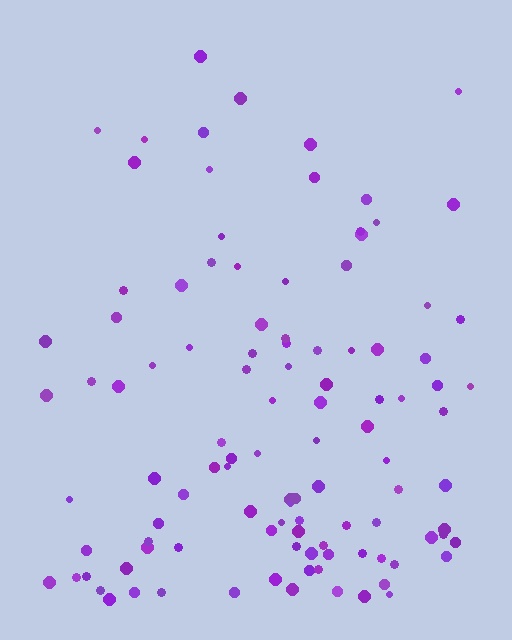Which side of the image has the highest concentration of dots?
The bottom.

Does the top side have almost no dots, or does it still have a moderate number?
Still a moderate number, just noticeably fewer than the bottom.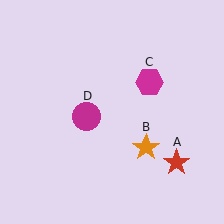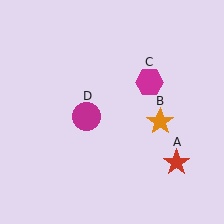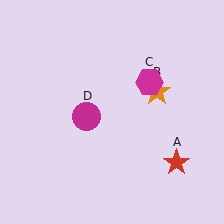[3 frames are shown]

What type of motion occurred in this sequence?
The orange star (object B) rotated counterclockwise around the center of the scene.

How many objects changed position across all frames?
1 object changed position: orange star (object B).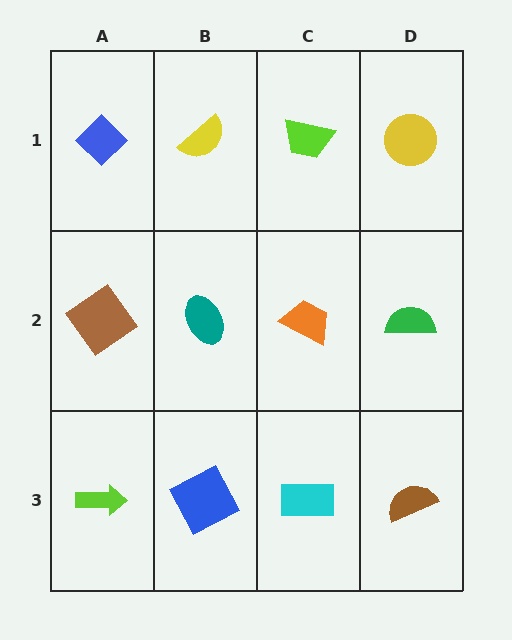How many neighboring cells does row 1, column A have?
2.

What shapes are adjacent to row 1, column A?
A brown diamond (row 2, column A), a yellow semicircle (row 1, column B).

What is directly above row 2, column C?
A lime trapezoid.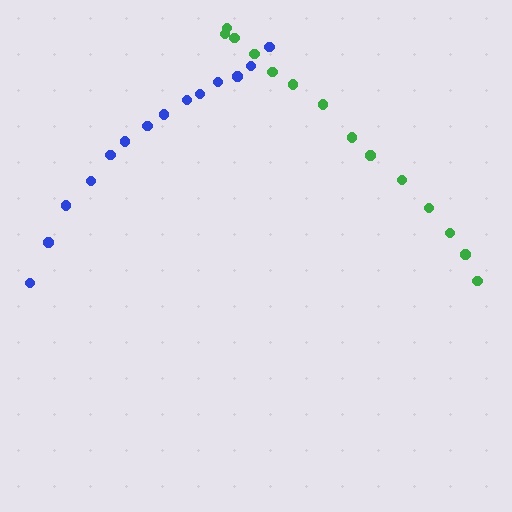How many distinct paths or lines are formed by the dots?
There are 2 distinct paths.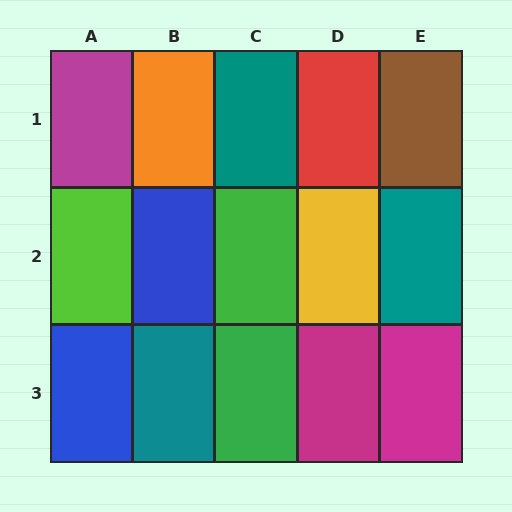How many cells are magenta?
3 cells are magenta.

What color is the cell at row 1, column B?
Orange.